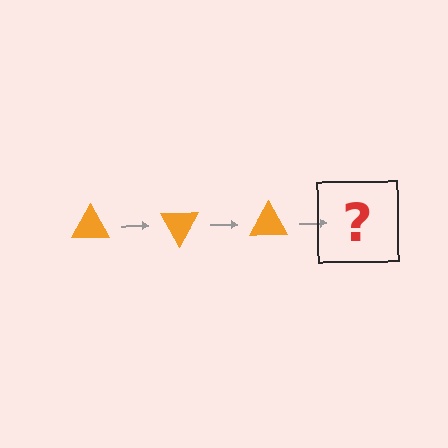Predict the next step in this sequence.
The next step is an orange triangle rotated 180 degrees.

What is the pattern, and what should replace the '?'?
The pattern is that the triangle rotates 60 degrees each step. The '?' should be an orange triangle rotated 180 degrees.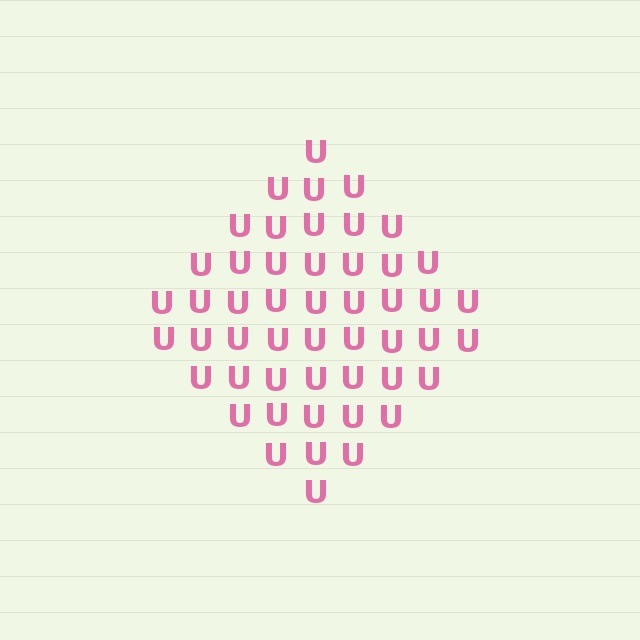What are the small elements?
The small elements are letter U's.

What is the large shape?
The large shape is a diamond.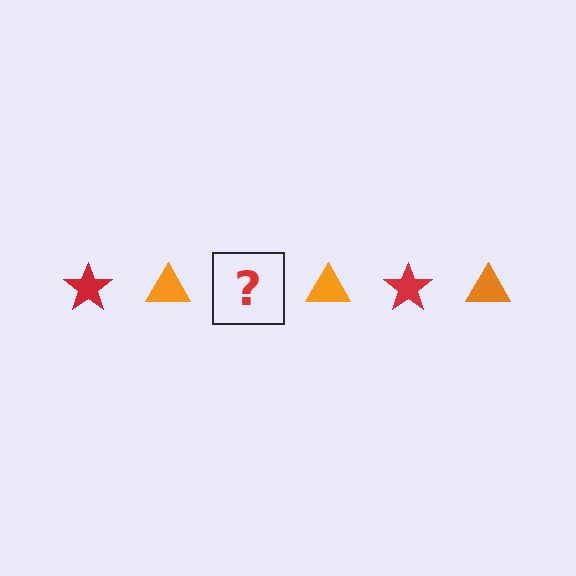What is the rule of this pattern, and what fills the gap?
The rule is that the pattern alternates between red star and orange triangle. The gap should be filled with a red star.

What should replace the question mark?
The question mark should be replaced with a red star.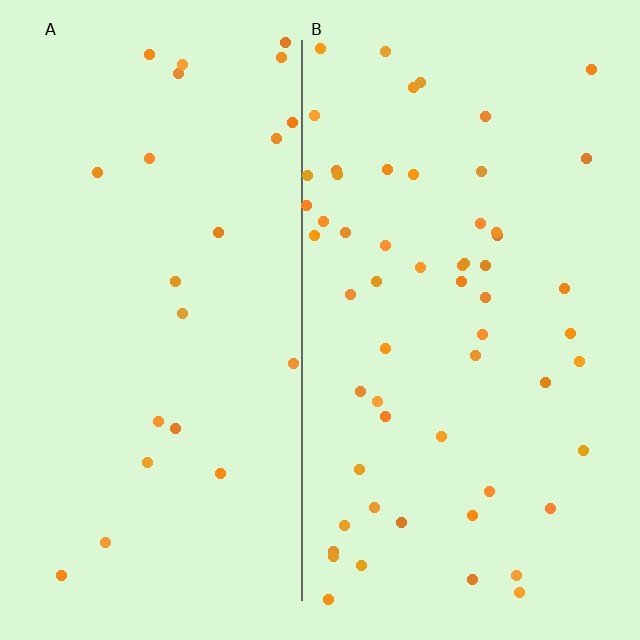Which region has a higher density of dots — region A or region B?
B (the right).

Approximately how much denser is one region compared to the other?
Approximately 2.6× — region B over region A.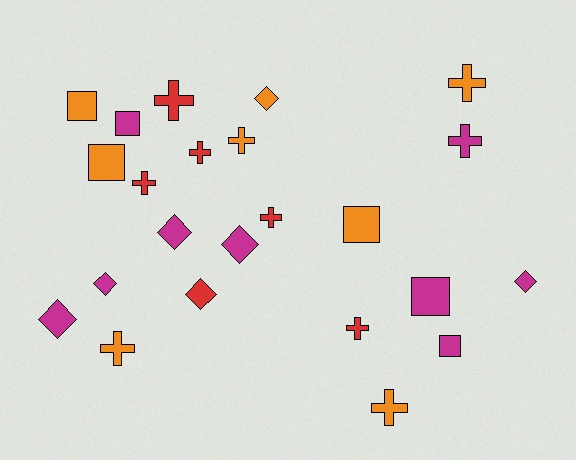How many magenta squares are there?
There are 3 magenta squares.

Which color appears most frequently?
Magenta, with 9 objects.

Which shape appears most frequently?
Cross, with 10 objects.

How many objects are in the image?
There are 23 objects.